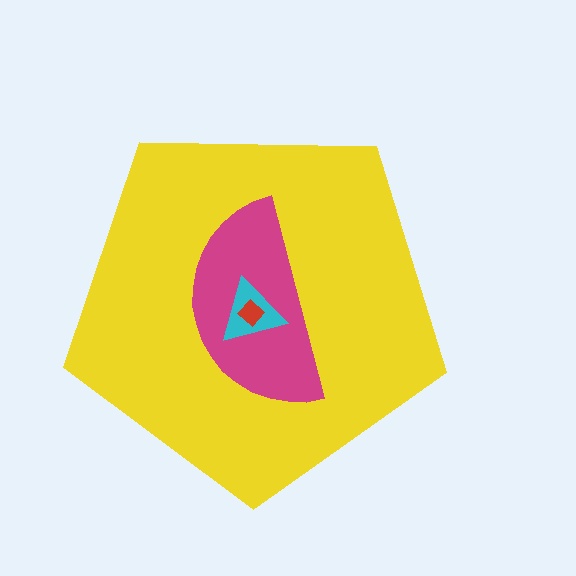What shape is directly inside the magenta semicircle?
The cyan triangle.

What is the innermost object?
The red diamond.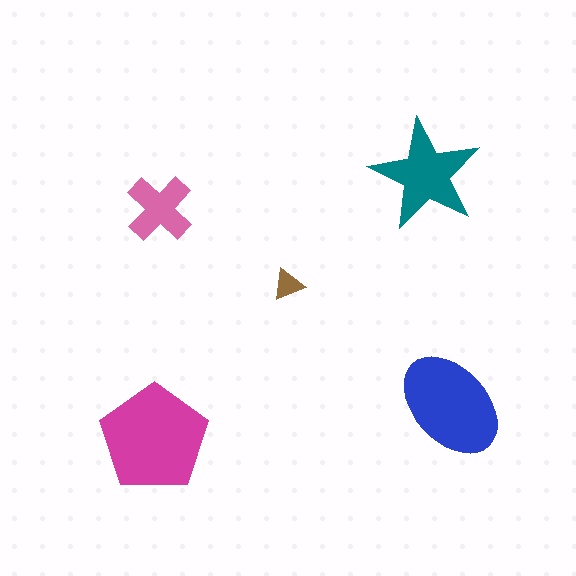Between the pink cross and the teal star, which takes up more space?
The teal star.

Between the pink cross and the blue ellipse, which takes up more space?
The blue ellipse.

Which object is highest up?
The teal star is topmost.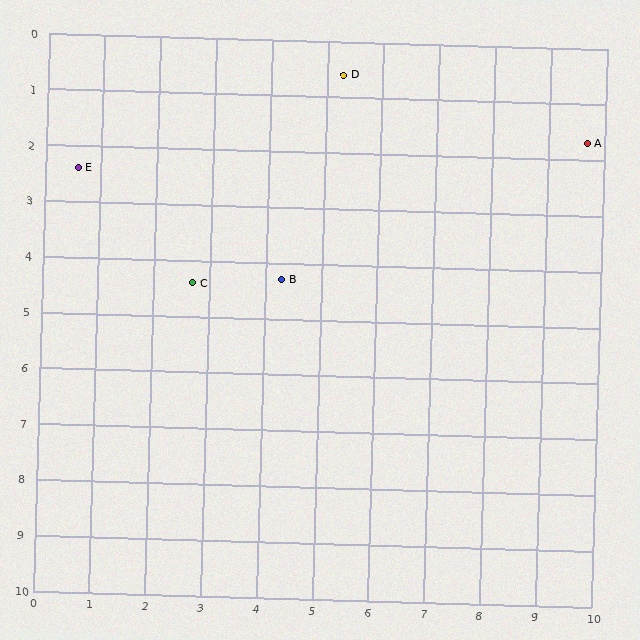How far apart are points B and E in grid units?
Points B and E are about 4.2 grid units apart.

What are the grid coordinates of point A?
Point A is at approximately (9.7, 1.7).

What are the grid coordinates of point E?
Point E is at approximately (0.6, 2.4).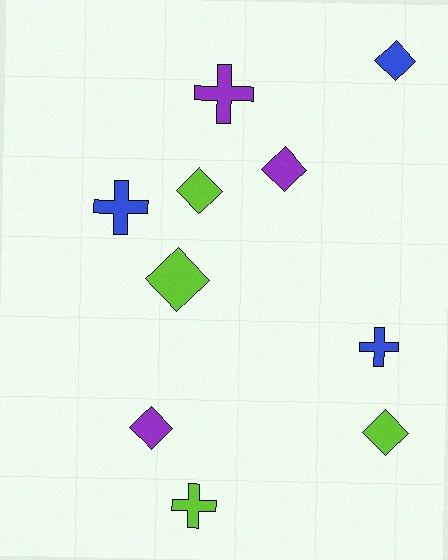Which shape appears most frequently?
Diamond, with 6 objects.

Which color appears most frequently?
Lime, with 4 objects.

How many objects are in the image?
There are 10 objects.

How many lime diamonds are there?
There are 3 lime diamonds.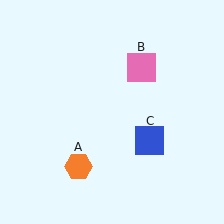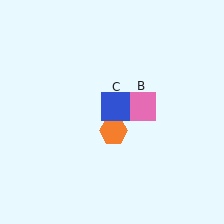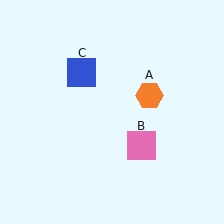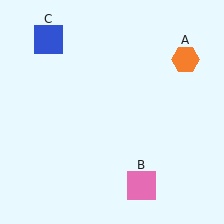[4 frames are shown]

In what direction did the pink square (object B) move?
The pink square (object B) moved down.